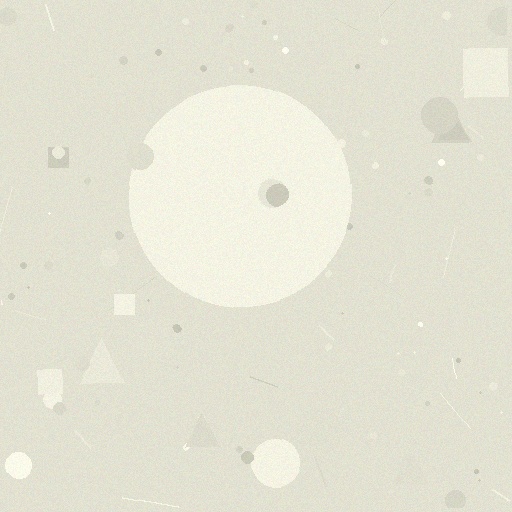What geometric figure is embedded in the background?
A circle is embedded in the background.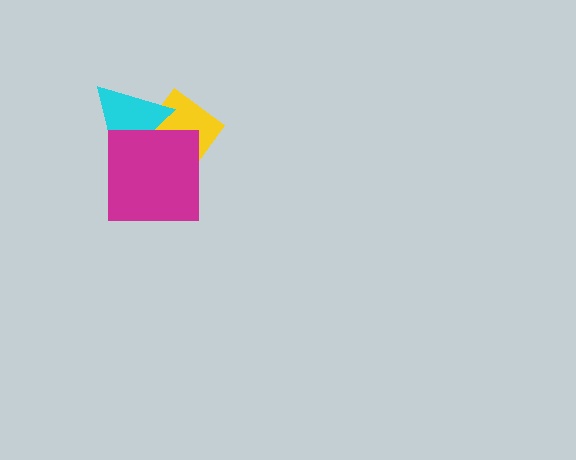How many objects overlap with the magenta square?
2 objects overlap with the magenta square.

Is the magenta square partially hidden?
No, no other shape covers it.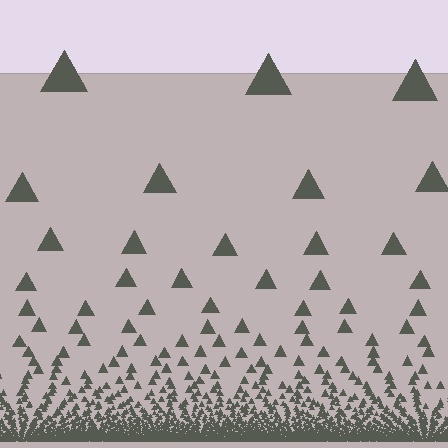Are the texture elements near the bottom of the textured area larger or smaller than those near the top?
Smaller. The gradient is inverted — elements near the bottom are smaller and denser.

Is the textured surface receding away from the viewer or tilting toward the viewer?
The surface appears to tilt toward the viewer. Texture elements get larger and sparser toward the top.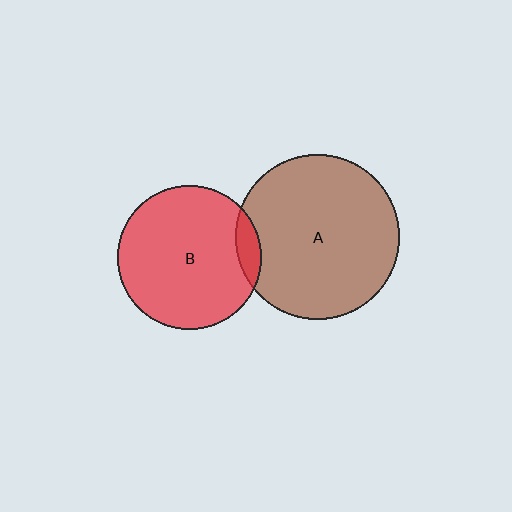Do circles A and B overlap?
Yes.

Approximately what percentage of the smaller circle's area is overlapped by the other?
Approximately 10%.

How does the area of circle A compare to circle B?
Approximately 1.3 times.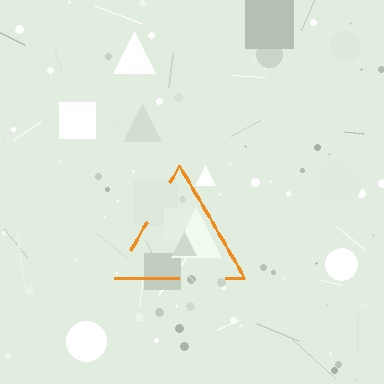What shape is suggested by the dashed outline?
The dashed outline suggests a triangle.